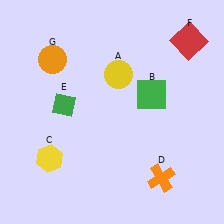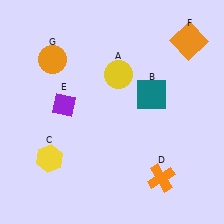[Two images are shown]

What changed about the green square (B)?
In Image 1, B is green. In Image 2, it changed to teal.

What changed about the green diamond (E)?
In Image 1, E is green. In Image 2, it changed to purple.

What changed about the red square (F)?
In Image 1, F is red. In Image 2, it changed to orange.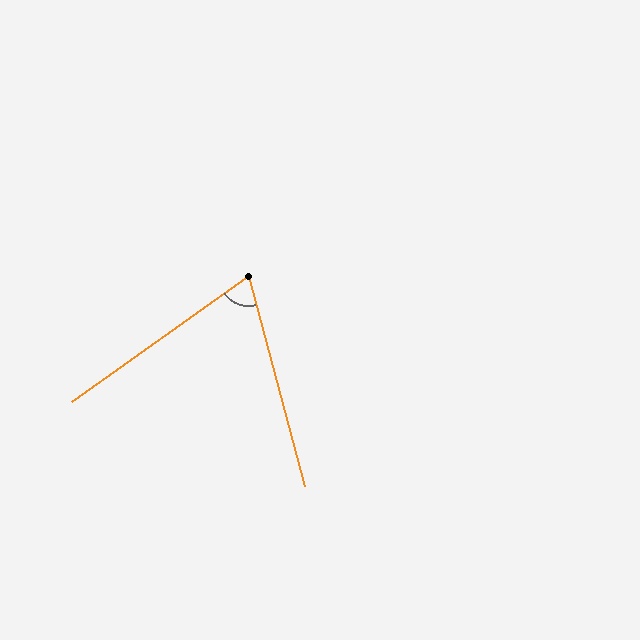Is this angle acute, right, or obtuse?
It is acute.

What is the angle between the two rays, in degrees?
Approximately 69 degrees.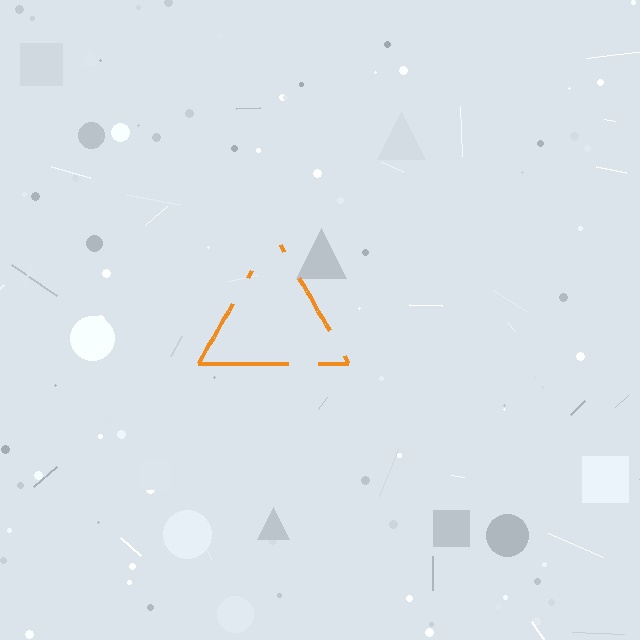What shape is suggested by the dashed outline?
The dashed outline suggests a triangle.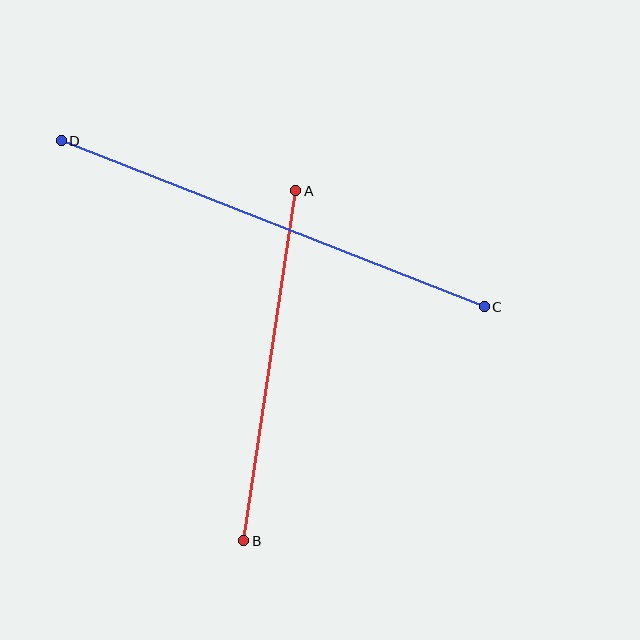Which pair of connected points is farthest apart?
Points C and D are farthest apart.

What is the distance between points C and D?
The distance is approximately 454 pixels.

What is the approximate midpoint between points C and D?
The midpoint is at approximately (273, 224) pixels.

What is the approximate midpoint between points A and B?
The midpoint is at approximately (270, 366) pixels.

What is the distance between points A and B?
The distance is approximately 354 pixels.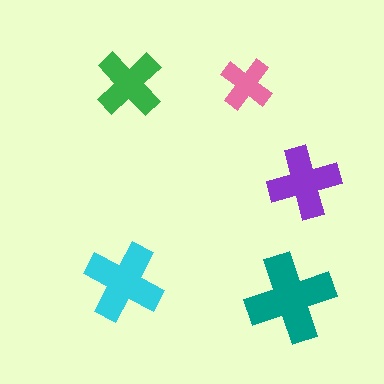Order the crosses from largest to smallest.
the teal one, the cyan one, the purple one, the green one, the pink one.